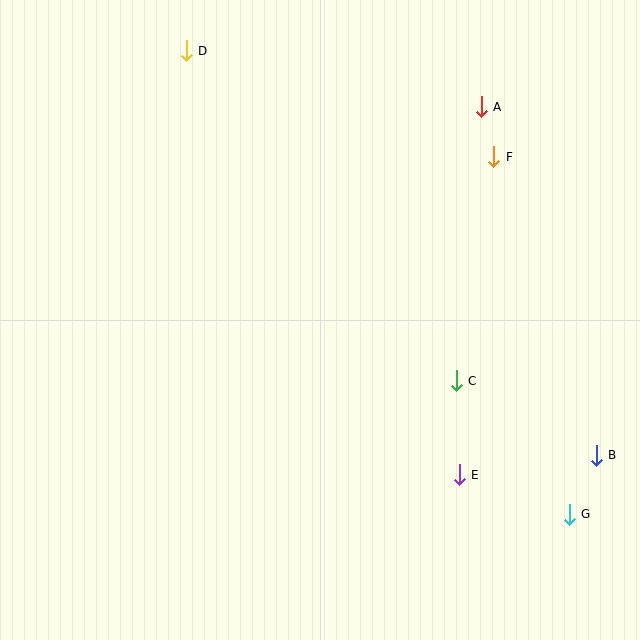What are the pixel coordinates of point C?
Point C is at (456, 381).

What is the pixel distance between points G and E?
The distance between G and E is 117 pixels.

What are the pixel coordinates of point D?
Point D is at (186, 51).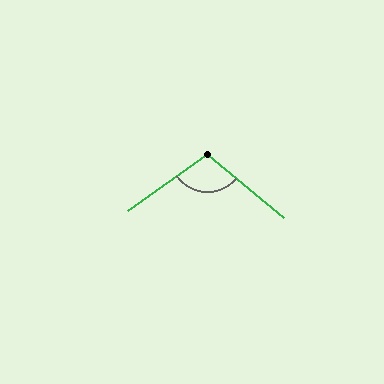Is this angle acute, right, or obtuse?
It is obtuse.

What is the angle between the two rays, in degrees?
Approximately 105 degrees.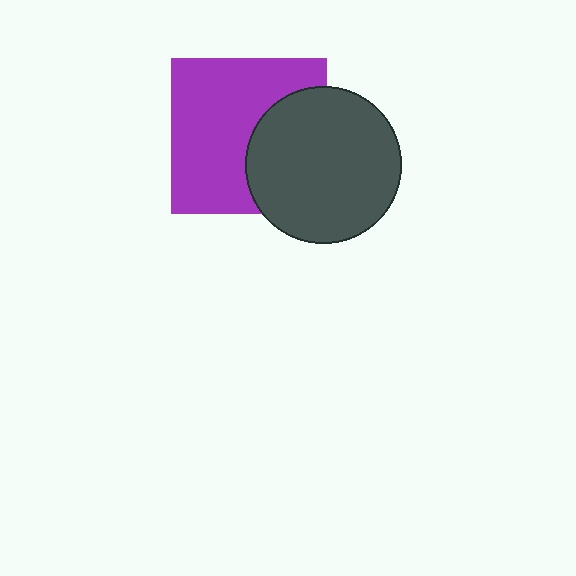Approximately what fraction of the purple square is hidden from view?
Roughly 37% of the purple square is hidden behind the dark gray circle.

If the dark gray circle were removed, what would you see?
You would see the complete purple square.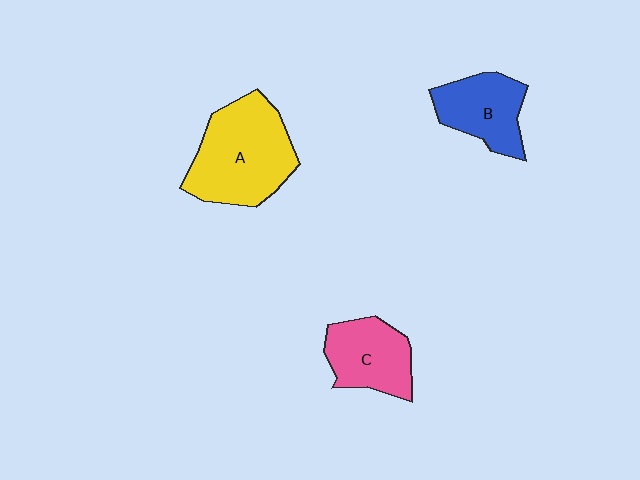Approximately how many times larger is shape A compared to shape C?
Approximately 1.6 times.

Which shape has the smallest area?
Shape B (blue).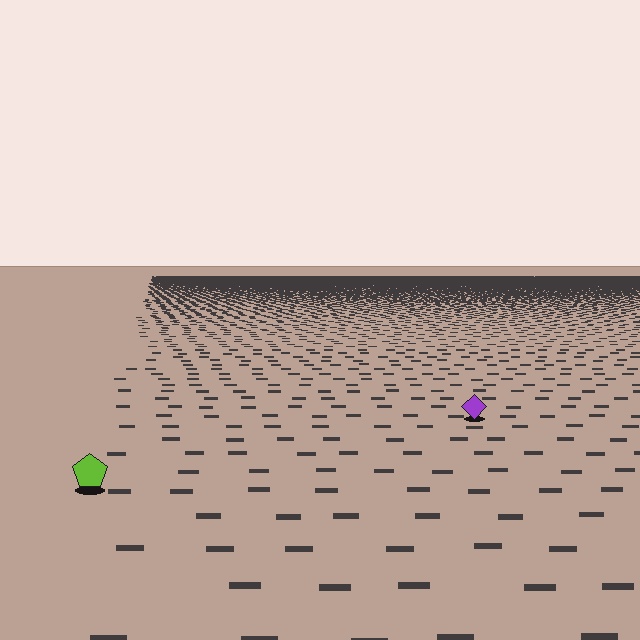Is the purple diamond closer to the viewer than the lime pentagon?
No. The lime pentagon is closer — you can tell from the texture gradient: the ground texture is coarser near it.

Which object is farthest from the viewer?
The purple diamond is farthest from the viewer. It appears smaller and the ground texture around it is denser.